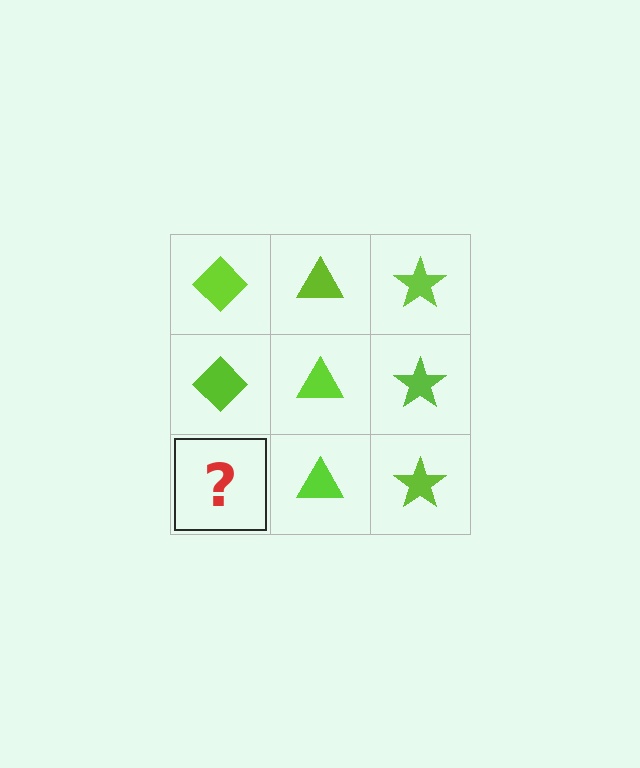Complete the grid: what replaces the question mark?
The question mark should be replaced with a lime diamond.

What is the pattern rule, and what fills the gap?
The rule is that each column has a consistent shape. The gap should be filled with a lime diamond.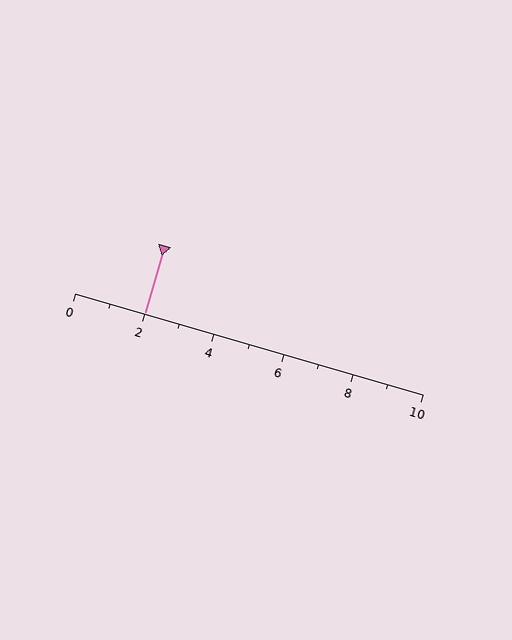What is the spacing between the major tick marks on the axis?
The major ticks are spaced 2 apart.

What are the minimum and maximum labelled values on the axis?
The axis runs from 0 to 10.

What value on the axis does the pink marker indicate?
The marker indicates approximately 2.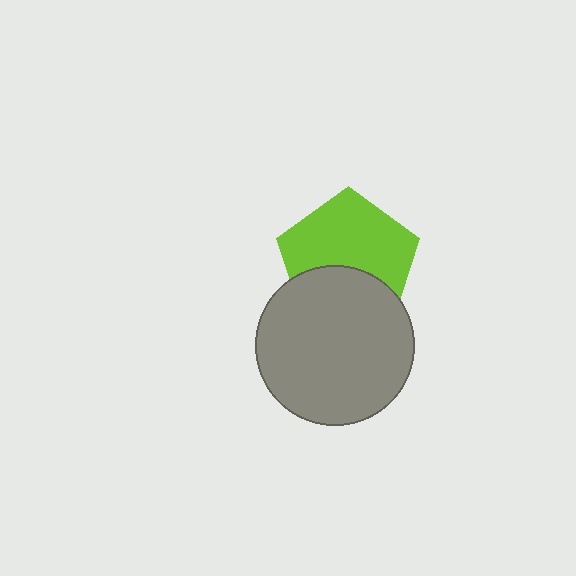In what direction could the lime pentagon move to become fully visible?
The lime pentagon could move up. That would shift it out from behind the gray circle entirely.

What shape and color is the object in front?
The object in front is a gray circle.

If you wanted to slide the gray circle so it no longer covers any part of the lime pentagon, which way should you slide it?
Slide it down — that is the most direct way to separate the two shapes.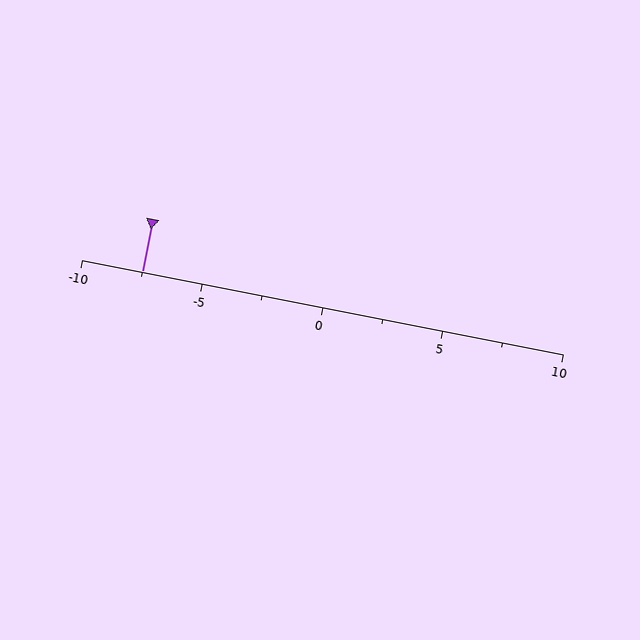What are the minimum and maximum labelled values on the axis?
The axis runs from -10 to 10.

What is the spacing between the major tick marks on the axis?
The major ticks are spaced 5 apart.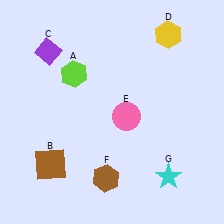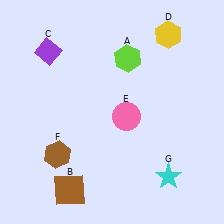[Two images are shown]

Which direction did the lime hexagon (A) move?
The lime hexagon (A) moved right.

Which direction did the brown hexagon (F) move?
The brown hexagon (F) moved left.